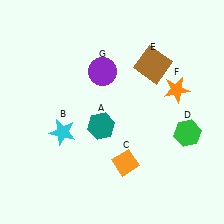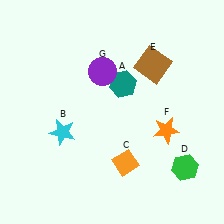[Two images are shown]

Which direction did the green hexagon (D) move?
The green hexagon (D) moved down.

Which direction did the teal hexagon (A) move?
The teal hexagon (A) moved up.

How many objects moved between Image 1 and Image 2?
3 objects moved between the two images.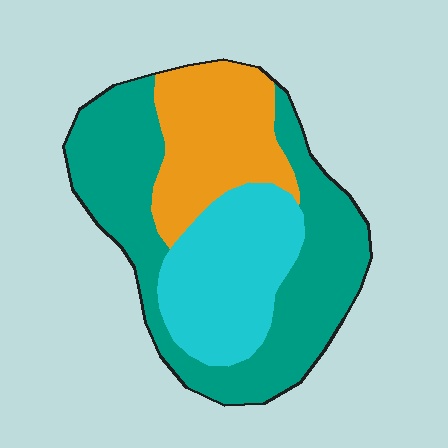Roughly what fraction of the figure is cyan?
Cyan takes up about one quarter (1/4) of the figure.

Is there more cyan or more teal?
Teal.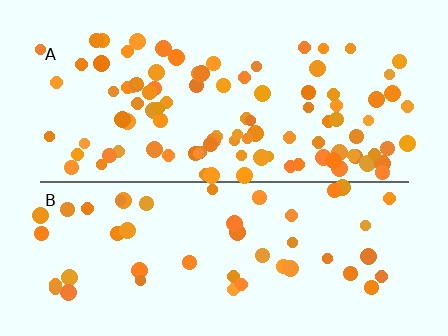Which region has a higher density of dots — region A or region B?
A (the top).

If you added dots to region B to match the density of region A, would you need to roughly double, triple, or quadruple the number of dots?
Approximately double.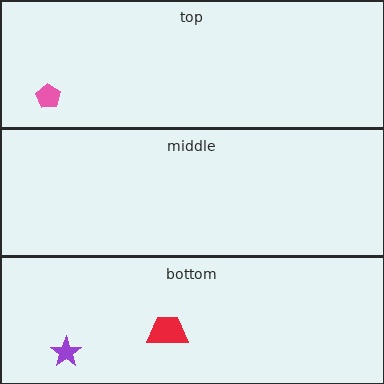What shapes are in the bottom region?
The purple star, the red trapezoid.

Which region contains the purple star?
The bottom region.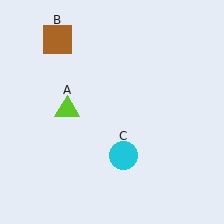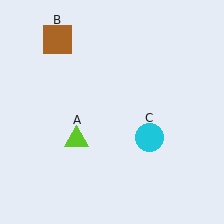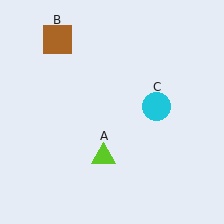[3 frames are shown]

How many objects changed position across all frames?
2 objects changed position: lime triangle (object A), cyan circle (object C).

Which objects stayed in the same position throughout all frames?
Brown square (object B) remained stationary.